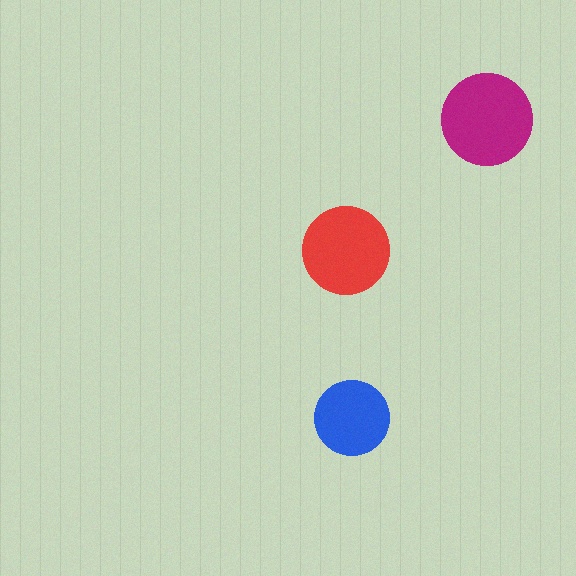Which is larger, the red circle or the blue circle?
The red one.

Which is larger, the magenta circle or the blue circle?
The magenta one.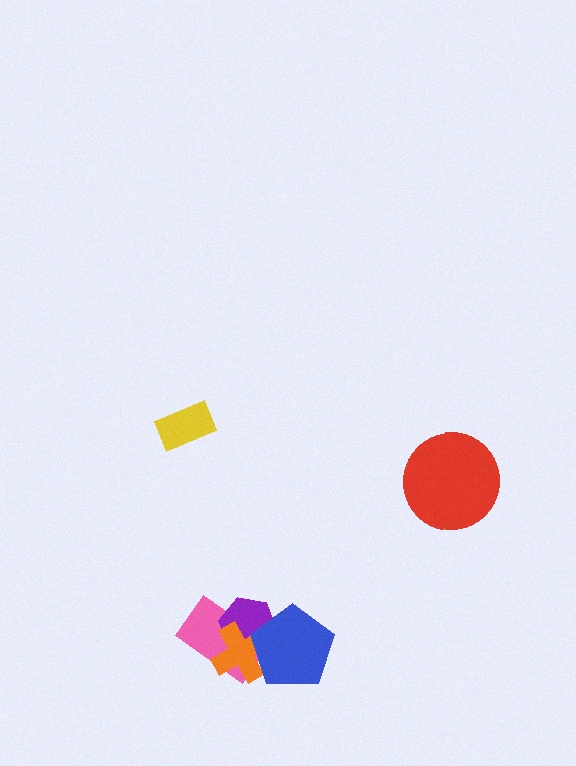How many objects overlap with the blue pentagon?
3 objects overlap with the blue pentagon.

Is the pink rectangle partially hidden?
Yes, it is partially covered by another shape.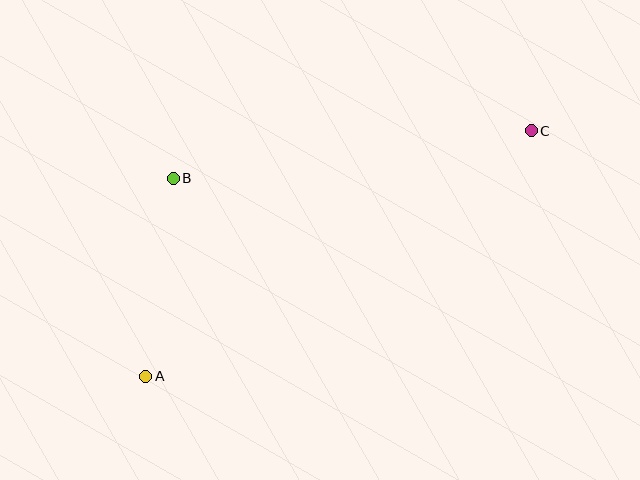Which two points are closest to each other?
Points A and B are closest to each other.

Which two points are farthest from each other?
Points A and C are farthest from each other.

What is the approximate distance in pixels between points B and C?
The distance between B and C is approximately 361 pixels.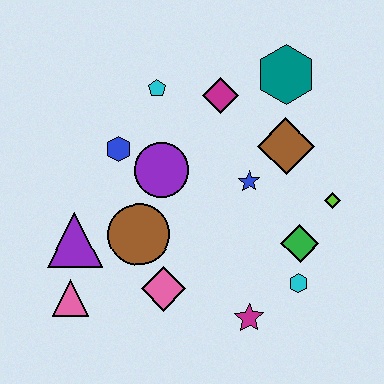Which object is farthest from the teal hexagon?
The pink triangle is farthest from the teal hexagon.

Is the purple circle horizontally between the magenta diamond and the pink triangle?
Yes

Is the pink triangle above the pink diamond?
No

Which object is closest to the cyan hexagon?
The green diamond is closest to the cyan hexagon.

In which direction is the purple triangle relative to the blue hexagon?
The purple triangle is below the blue hexagon.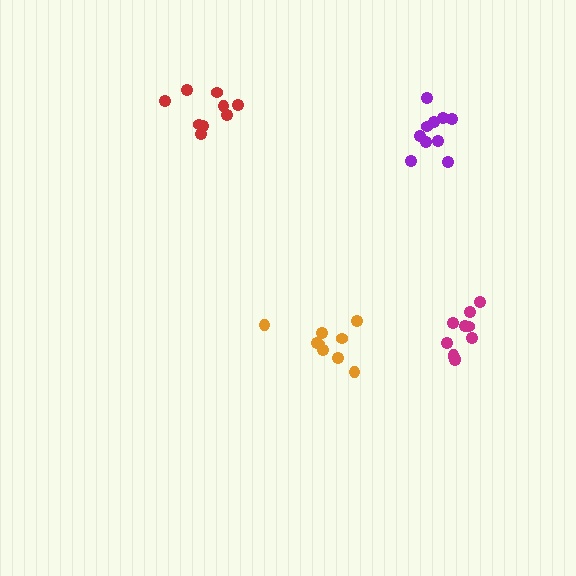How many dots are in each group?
Group 1: 9 dots, Group 2: 11 dots, Group 3: 9 dots, Group 4: 10 dots (39 total).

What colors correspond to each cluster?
The clusters are colored: red, magenta, orange, purple.